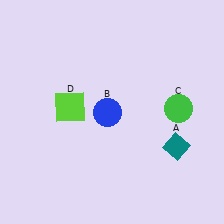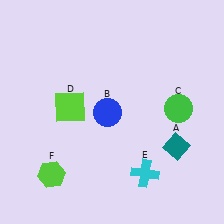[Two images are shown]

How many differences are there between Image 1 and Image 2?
There are 2 differences between the two images.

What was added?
A cyan cross (E), a lime hexagon (F) were added in Image 2.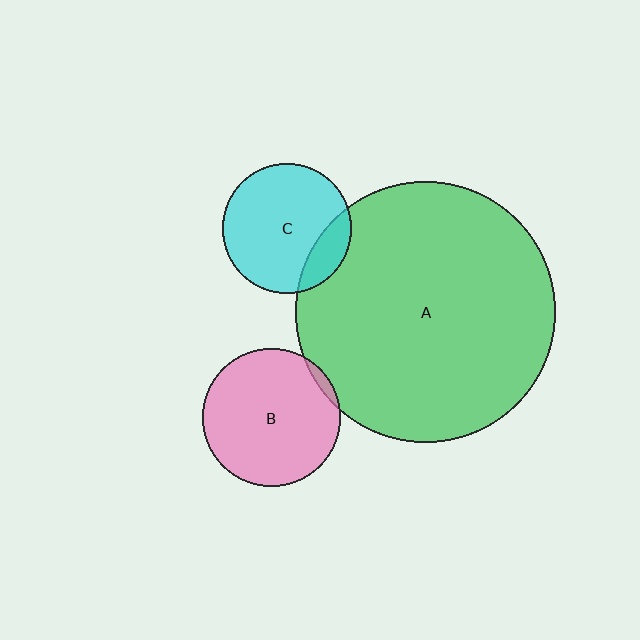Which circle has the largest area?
Circle A (green).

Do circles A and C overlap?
Yes.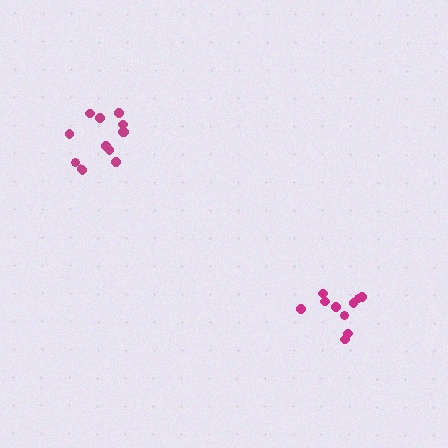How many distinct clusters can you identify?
There are 2 distinct clusters.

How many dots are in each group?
Group 1: 10 dots, Group 2: 12 dots (22 total).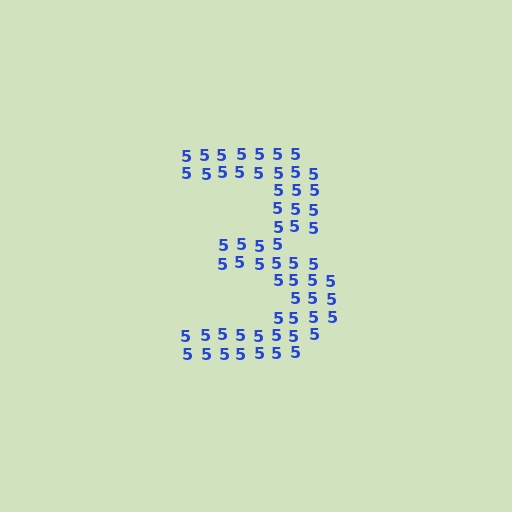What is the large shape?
The large shape is the digit 3.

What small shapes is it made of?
It is made of small digit 5's.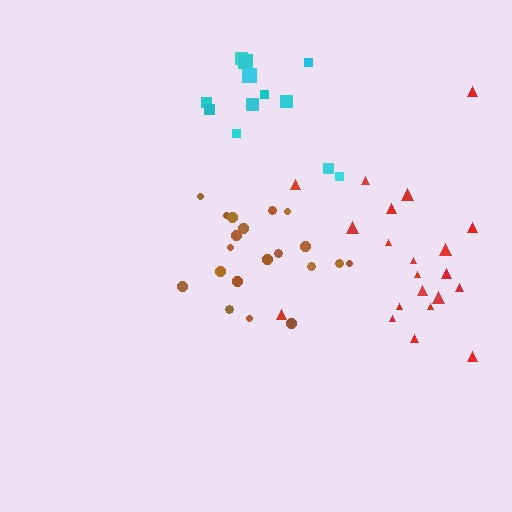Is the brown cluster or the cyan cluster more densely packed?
Brown.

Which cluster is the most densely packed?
Brown.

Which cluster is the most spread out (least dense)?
Red.